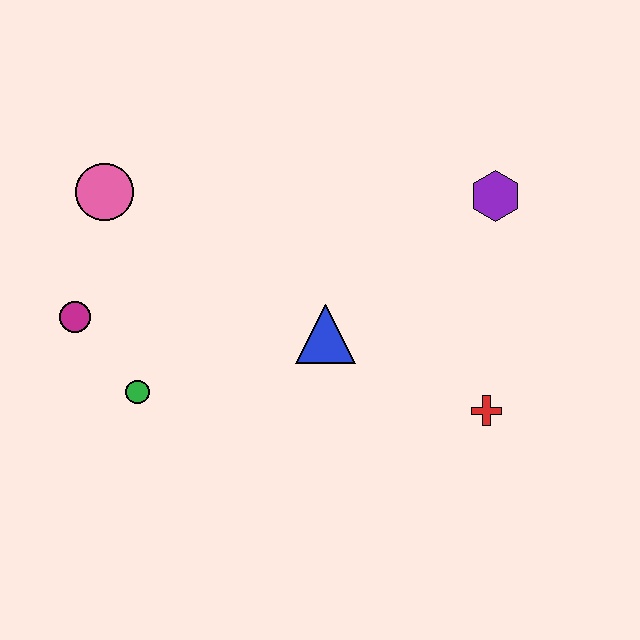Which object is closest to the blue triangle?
The red cross is closest to the blue triangle.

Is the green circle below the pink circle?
Yes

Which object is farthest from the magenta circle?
The purple hexagon is farthest from the magenta circle.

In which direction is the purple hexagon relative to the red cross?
The purple hexagon is above the red cross.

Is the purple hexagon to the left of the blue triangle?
No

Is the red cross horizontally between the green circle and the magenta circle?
No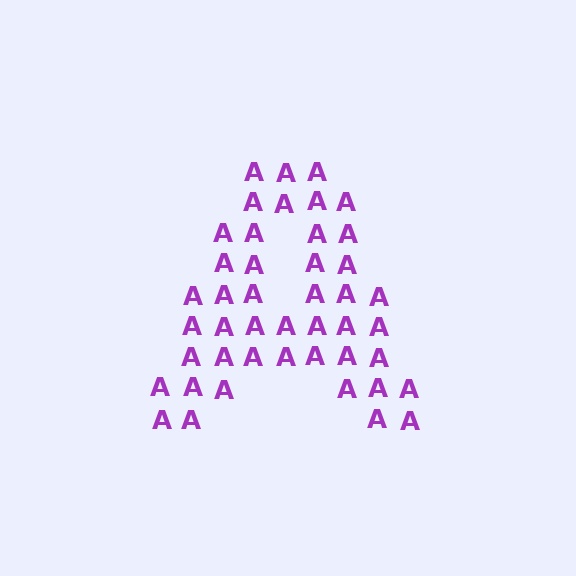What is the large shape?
The large shape is the letter A.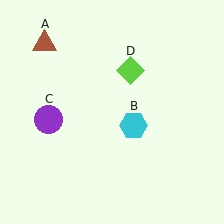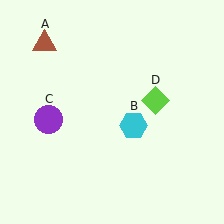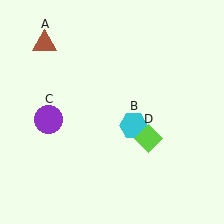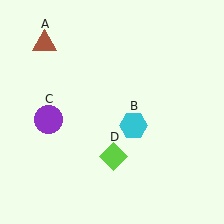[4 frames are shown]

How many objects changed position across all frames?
1 object changed position: lime diamond (object D).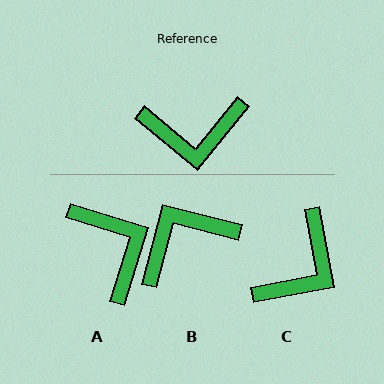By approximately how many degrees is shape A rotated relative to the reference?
Approximately 112 degrees counter-clockwise.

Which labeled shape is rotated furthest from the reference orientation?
B, about 155 degrees away.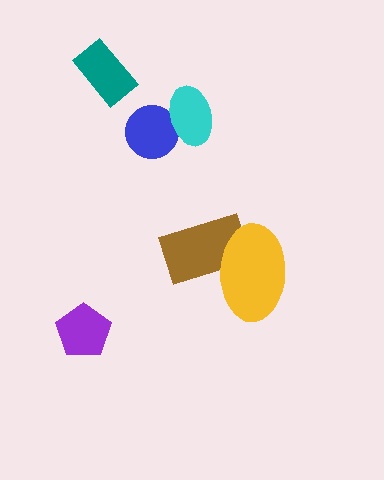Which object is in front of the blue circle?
The cyan ellipse is in front of the blue circle.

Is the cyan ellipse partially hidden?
No, no other shape covers it.